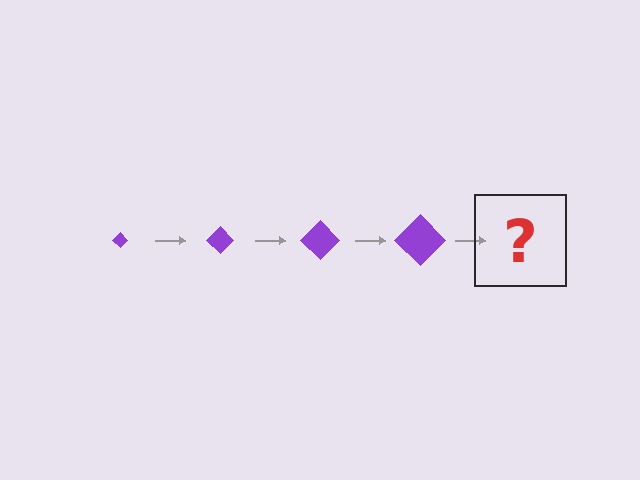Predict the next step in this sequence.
The next step is a purple diamond, larger than the previous one.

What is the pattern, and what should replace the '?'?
The pattern is that the diamond gets progressively larger each step. The '?' should be a purple diamond, larger than the previous one.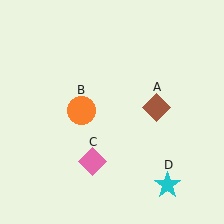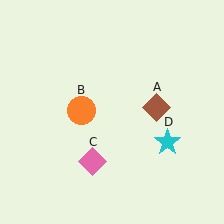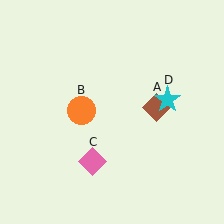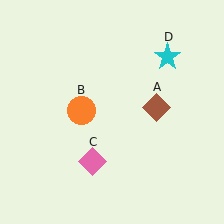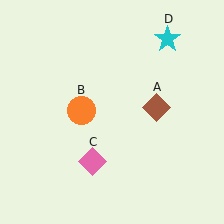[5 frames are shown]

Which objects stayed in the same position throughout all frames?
Brown diamond (object A) and orange circle (object B) and pink diamond (object C) remained stationary.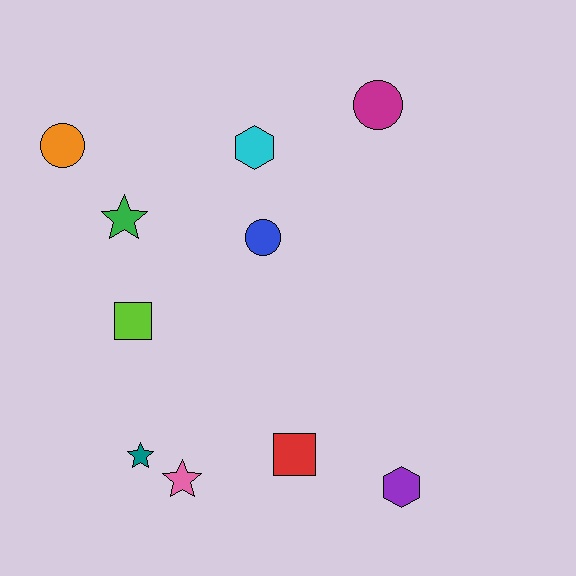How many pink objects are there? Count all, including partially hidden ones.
There is 1 pink object.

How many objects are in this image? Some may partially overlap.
There are 10 objects.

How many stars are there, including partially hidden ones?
There are 3 stars.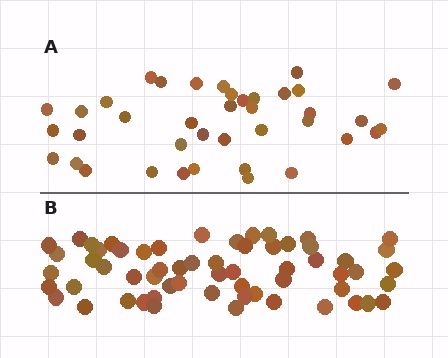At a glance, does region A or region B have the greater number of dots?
Region B (the bottom region) has more dots.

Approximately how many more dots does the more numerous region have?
Region B has approximately 20 more dots than region A.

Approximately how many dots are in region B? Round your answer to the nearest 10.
About 60 dots.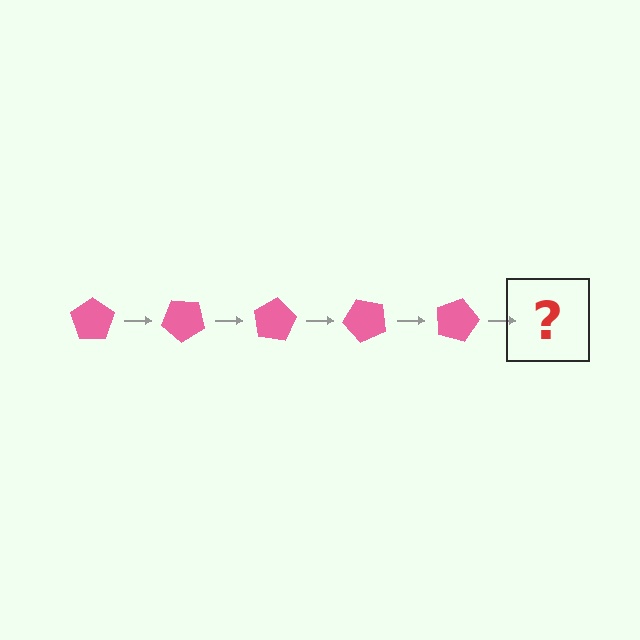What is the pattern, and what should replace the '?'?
The pattern is that the pentagon rotates 40 degrees each step. The '?' should be a pink pentagon rotated 200 degrees.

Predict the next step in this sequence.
The next step is a pink pentagon rotated 200 degrees.